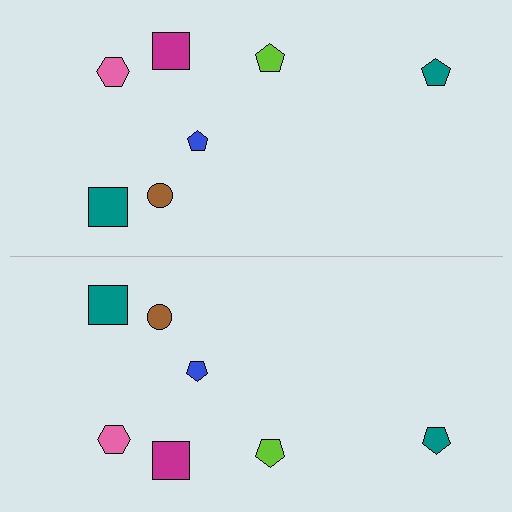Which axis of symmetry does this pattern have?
The pattern has a horizontal axis of symmetry running through the center of the image.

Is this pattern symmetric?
Yes, this pattern has bilateral (reflection) symmetry.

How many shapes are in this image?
There are 14 shapes in this image.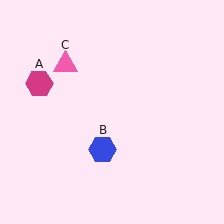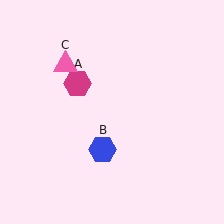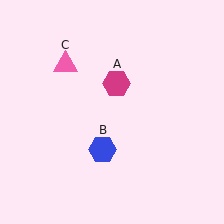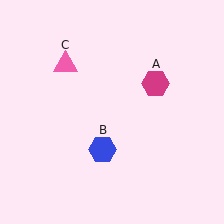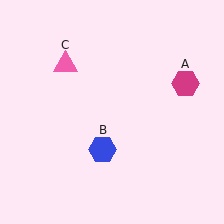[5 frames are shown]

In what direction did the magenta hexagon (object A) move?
The magenta hexagon (object A) moved right.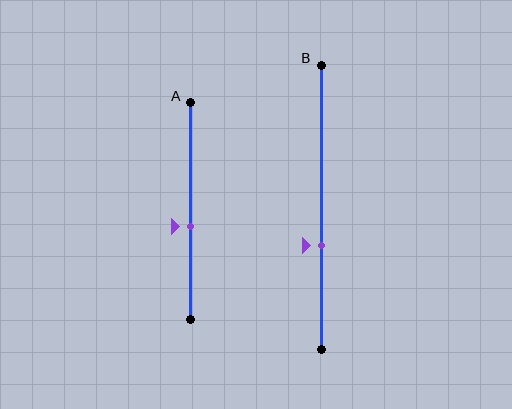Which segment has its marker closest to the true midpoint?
Segment A has its marker closest to the true midpoint.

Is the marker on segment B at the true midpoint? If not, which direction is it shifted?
No, the marker on segment B is shifted downward by about 14% of the segment length.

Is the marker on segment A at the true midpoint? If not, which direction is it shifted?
No, the marker on segment A is shifted downward by about 7% of the segment length.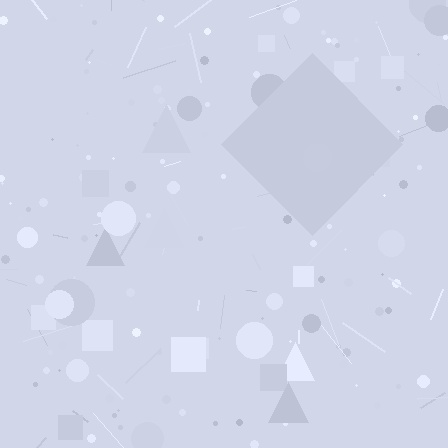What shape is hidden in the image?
A diamond is hidden in the image.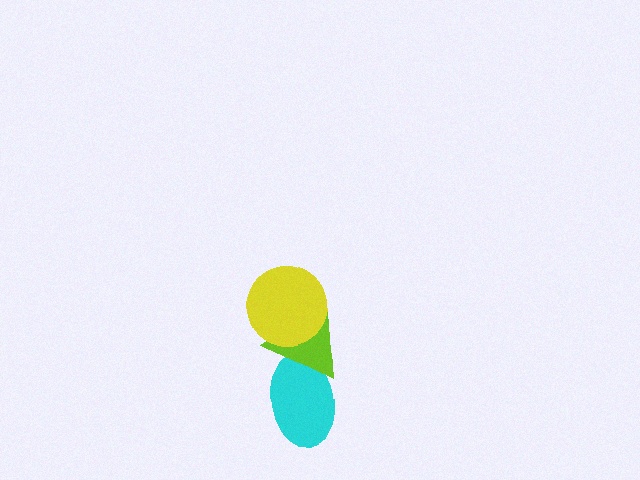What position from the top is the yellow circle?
The yellow circle is 1st from the top.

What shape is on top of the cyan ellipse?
The lime triangle is on top of the cyan ellipse.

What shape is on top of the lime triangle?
The yellow circle is on top of the lime triangle.